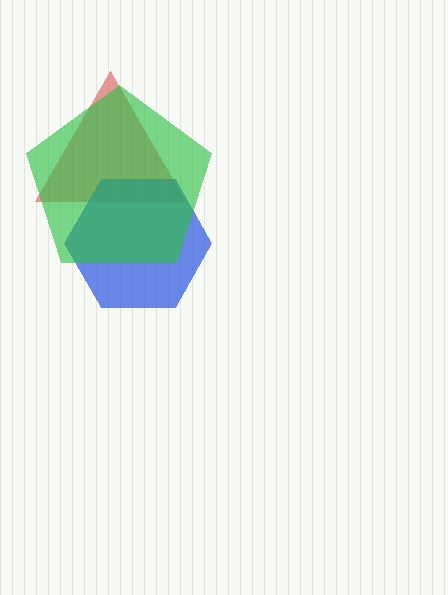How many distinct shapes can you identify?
There are 3 distinct shapes: a red triangle, a blue hexagon, a green pentagon.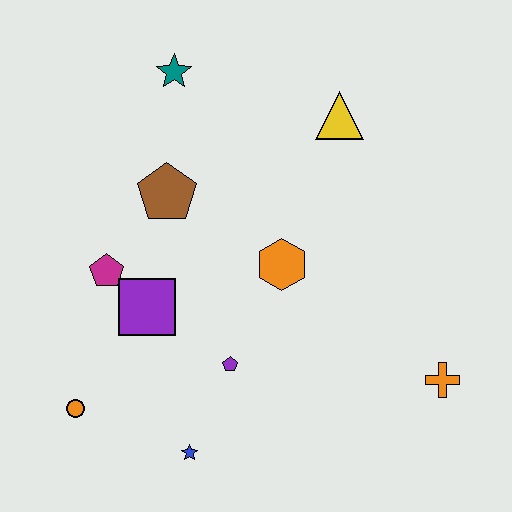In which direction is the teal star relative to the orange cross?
The teal star is above the orange cross.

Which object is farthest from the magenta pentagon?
The orange cross is farthest from the magenta pentagon.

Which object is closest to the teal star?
The brown pentagon is closest to the teal star.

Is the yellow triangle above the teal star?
No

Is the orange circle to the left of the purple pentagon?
Yes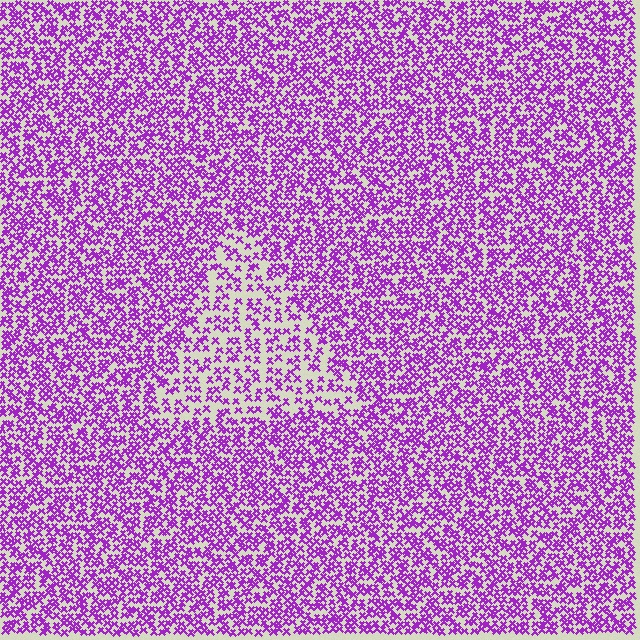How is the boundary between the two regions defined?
The boundary is defined by a change in element density (approximately 1.8x ratio). All elements are the same color, size, and shape.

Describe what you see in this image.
The image contains small purple elements arranged at two different densities. A triangle-shaped region is visible where the elements are less densely packed than the surrounding area.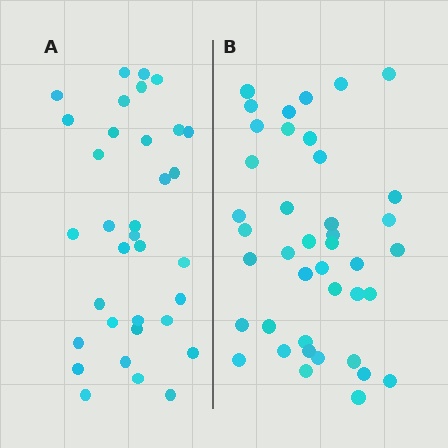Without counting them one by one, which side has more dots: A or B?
Region B (the right region) has more dots.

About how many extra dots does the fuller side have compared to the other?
Region B has roughly 8 or so more dots than region A.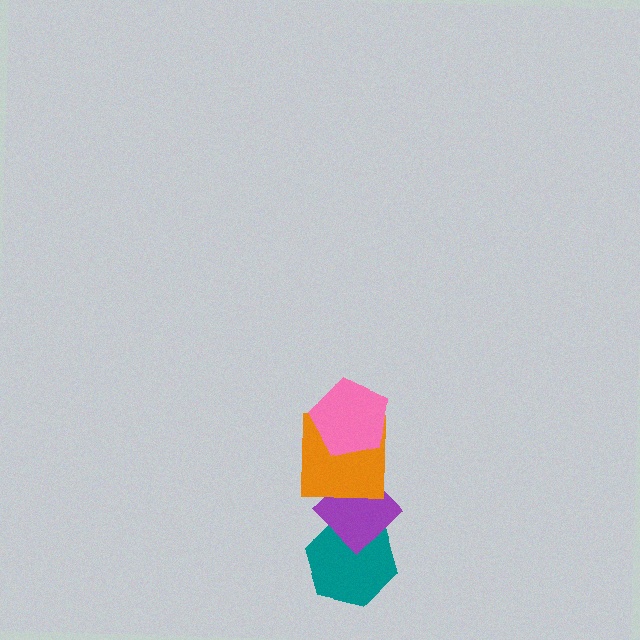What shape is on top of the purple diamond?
The orange square is on top of the purple diamond.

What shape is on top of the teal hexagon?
The purple diamond is on top of the teal hexagon.